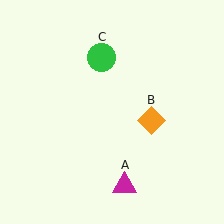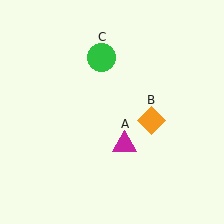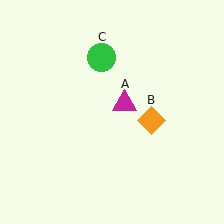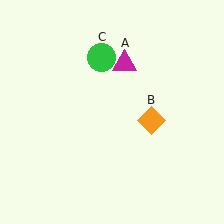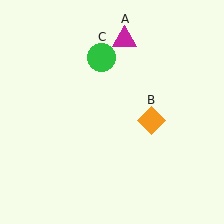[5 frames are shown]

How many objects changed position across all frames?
1 object changed position: magenta triangle (object A).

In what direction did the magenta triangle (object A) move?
The magenta triangle (object A) moved up.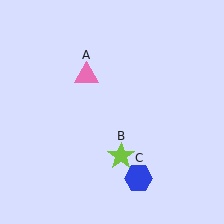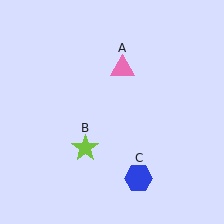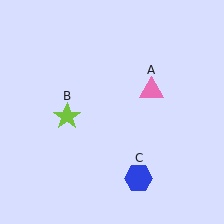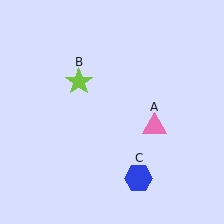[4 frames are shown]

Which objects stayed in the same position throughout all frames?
Blue hexagon (object C) remained stationary.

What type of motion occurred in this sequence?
The pink triangle (object A), lime star (object B) rotated clockwise around the center of the scene.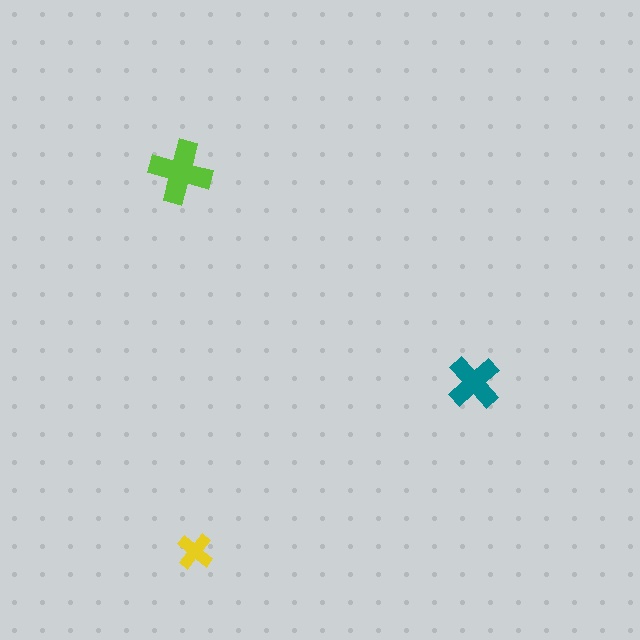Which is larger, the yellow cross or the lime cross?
The lime one.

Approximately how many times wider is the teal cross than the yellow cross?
About 1.5 times wider.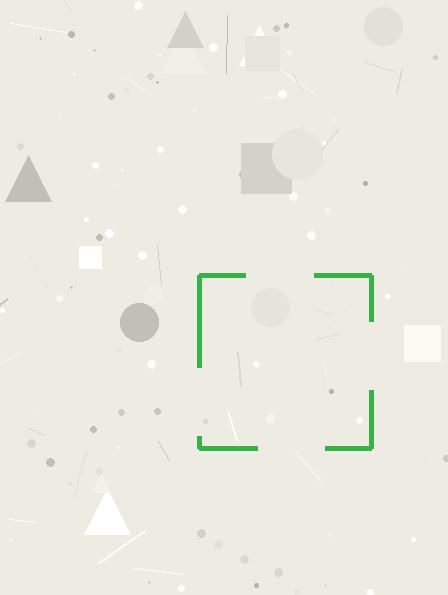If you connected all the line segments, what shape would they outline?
They would outline a square.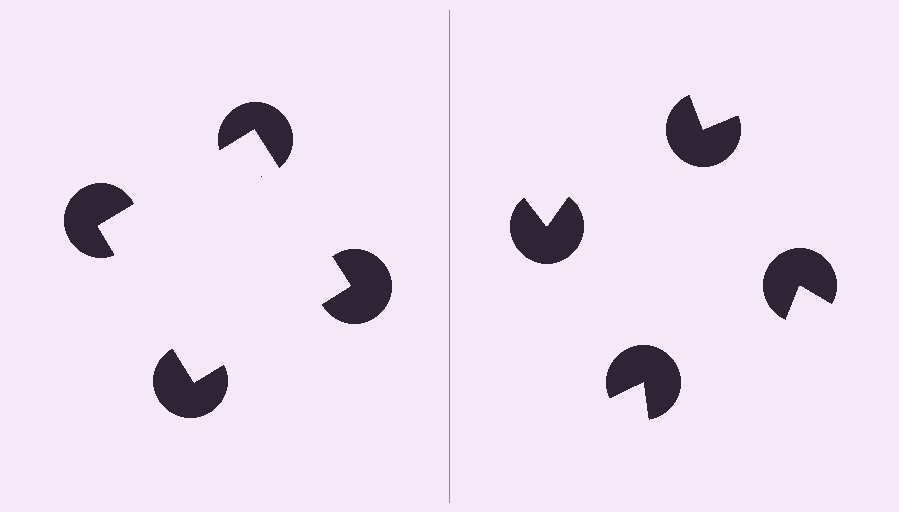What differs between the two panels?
The pac-man discs are positioned identically on both sides; only the wedge orientations differ. On the left they align to a square; on the right they are misaligned.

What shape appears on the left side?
An illusory square.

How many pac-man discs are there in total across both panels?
8 — 4 on each side.